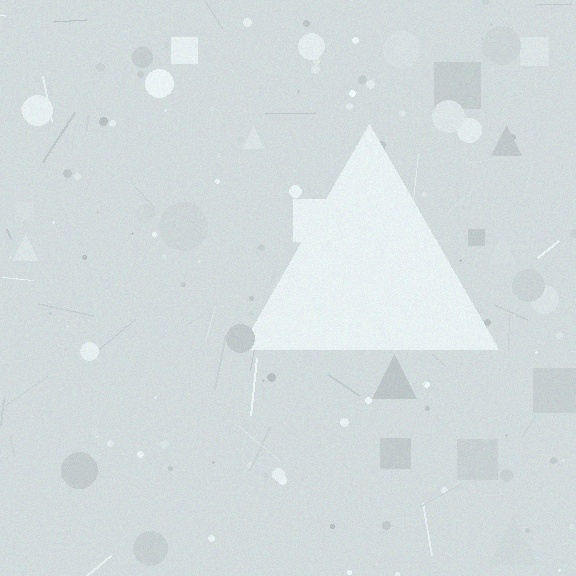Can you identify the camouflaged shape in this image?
The camouflaged shape is a triangle.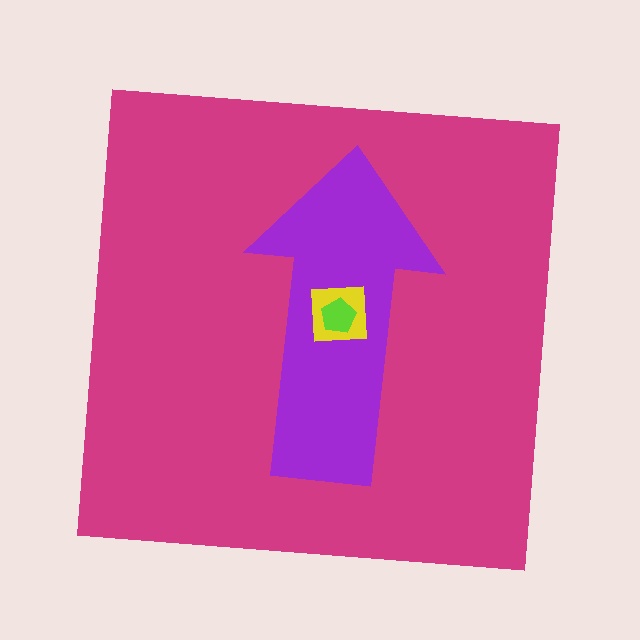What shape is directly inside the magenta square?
The purple arrow.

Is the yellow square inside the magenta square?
Yes.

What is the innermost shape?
The lime pentagon.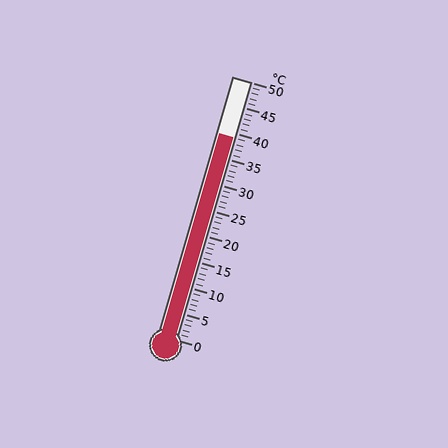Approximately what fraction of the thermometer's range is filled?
The thermometer is filled to approximately 80% of its range.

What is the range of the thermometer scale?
The thermometer scale ranges from 0°C to 50°C.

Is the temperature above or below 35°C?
The temperature is above 35°C.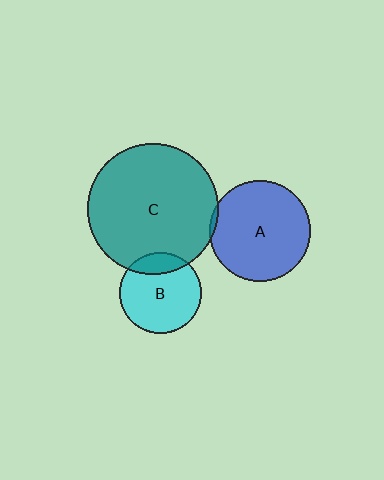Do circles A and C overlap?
Yes.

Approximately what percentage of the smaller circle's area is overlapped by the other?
Approximately 5%.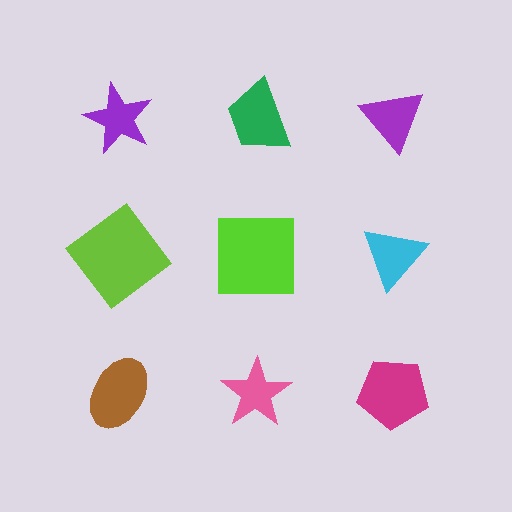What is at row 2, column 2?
A lime square.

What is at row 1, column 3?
A purple triangle.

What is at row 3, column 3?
A magenta pentagon.